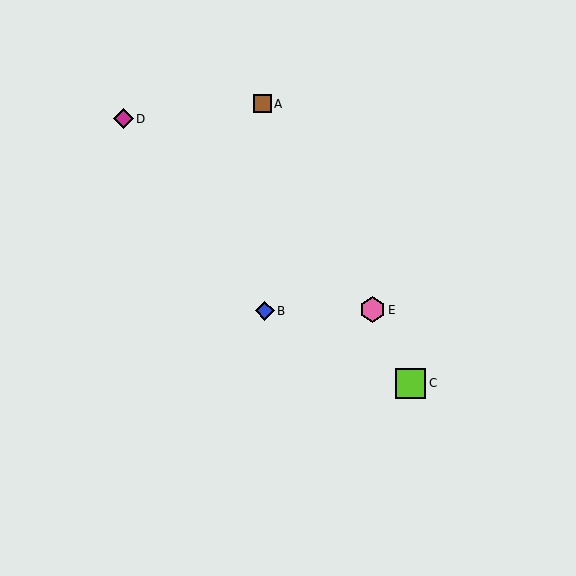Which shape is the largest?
The lime square (labeled C) is the largest.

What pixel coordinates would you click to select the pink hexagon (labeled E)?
Click at (372, 310) to select the pink hexagon E.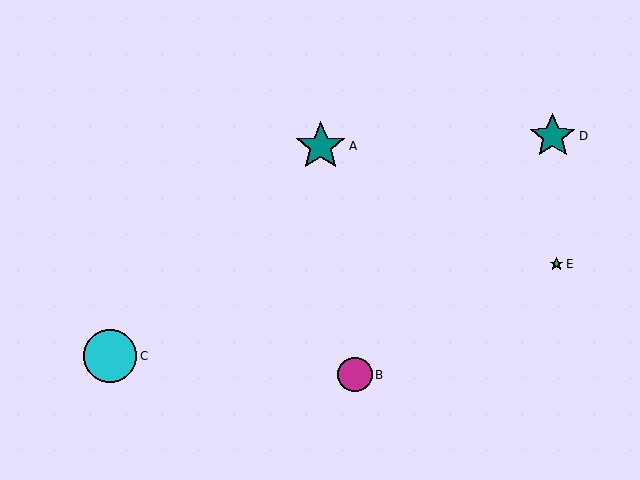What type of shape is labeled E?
Shape E is a green star.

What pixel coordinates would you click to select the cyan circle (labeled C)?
Click at (110, 356) to select the cyan circle C.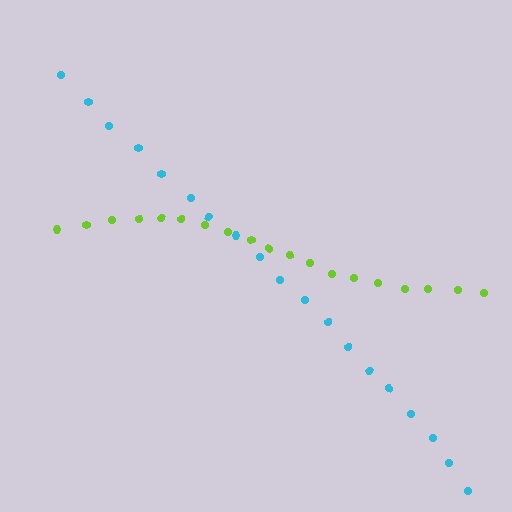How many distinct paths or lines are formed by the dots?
There are 2 distinct paths.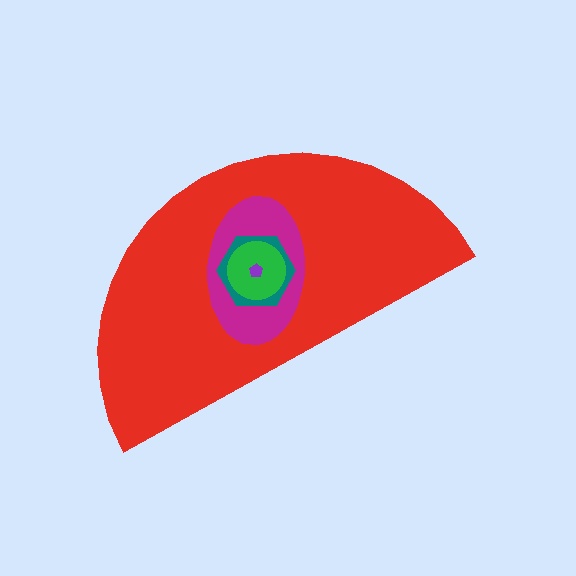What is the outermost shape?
The red semicircle.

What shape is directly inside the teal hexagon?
The green circle.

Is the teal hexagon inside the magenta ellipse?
Yes.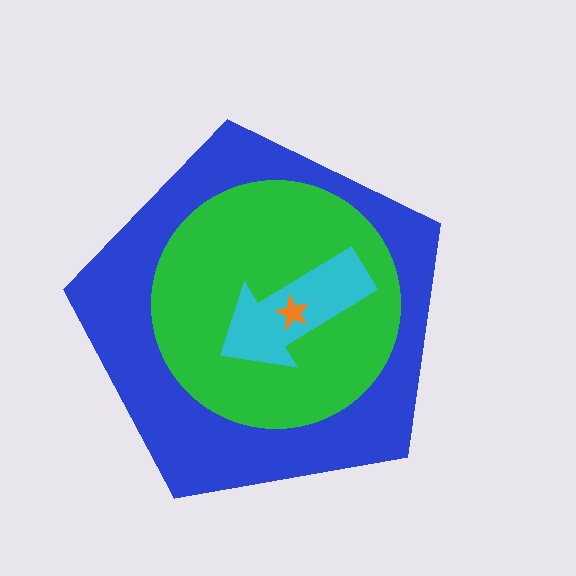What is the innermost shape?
The orange star.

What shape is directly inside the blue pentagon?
The green circle.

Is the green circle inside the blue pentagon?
Yes.